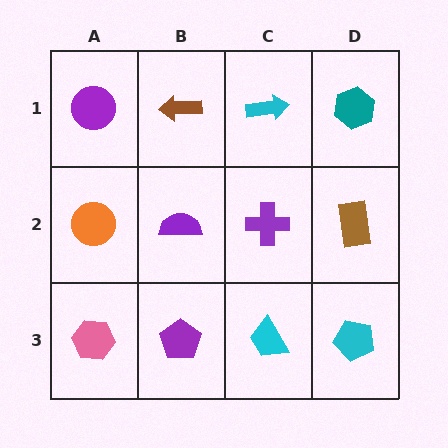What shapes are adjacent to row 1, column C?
A purple cross (row 2, column C), a brown arrow (row 1, column B), a teal hexagon (row 1, column D).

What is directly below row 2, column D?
A cyan pentagon.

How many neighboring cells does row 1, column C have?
3.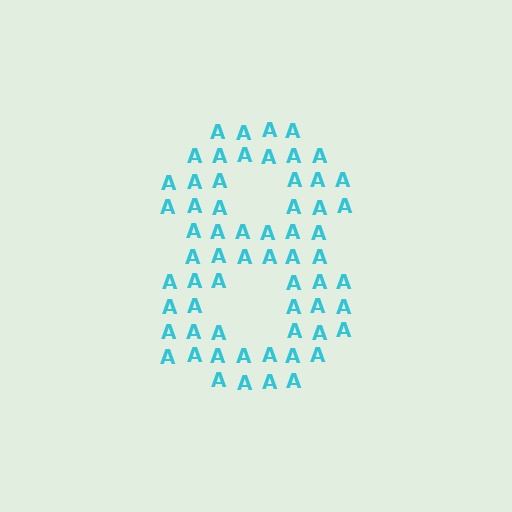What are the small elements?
The small elements are letter A's.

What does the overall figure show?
The overall figure shows the digit 8.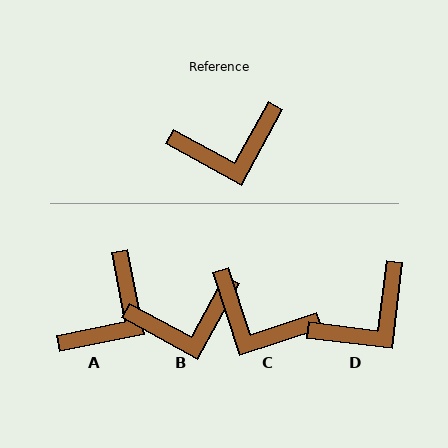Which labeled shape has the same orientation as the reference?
B.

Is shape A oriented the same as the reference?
No, it is off by about 40 degrees.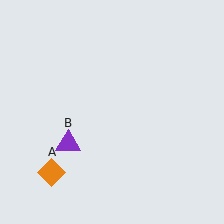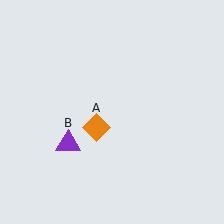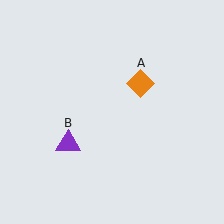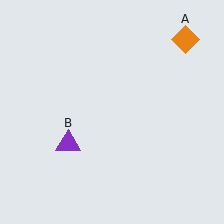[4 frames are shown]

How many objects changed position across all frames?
1 object changed position: orange diamond (object A).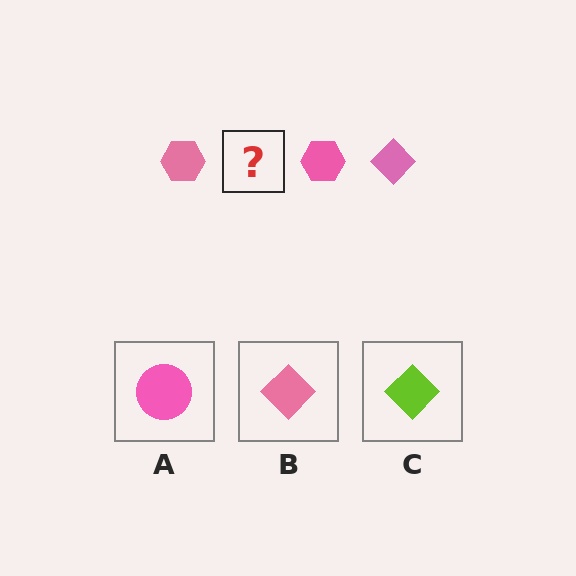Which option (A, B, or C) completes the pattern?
B.